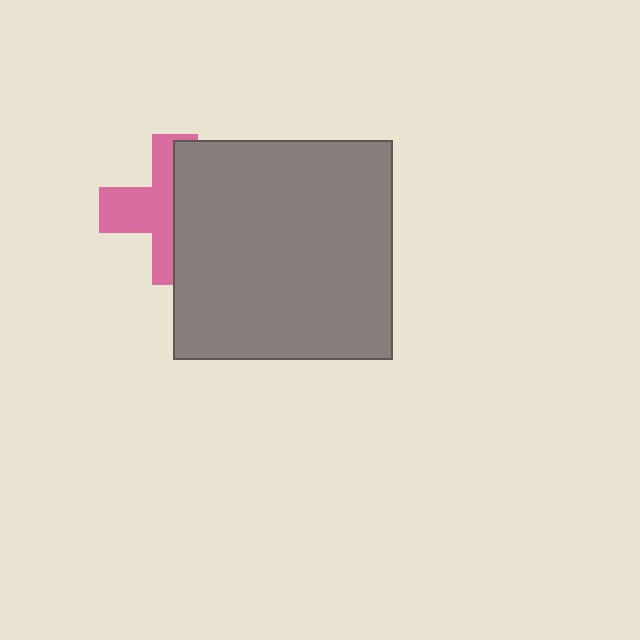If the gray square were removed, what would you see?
You would see the complete pink cross.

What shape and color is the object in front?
The object in front is a gray square.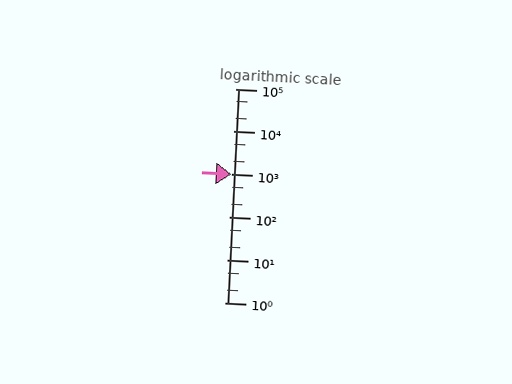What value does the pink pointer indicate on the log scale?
The pointer indicates approximately 1000.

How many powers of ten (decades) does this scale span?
The scale spans 5 decades, from 1 to 100000.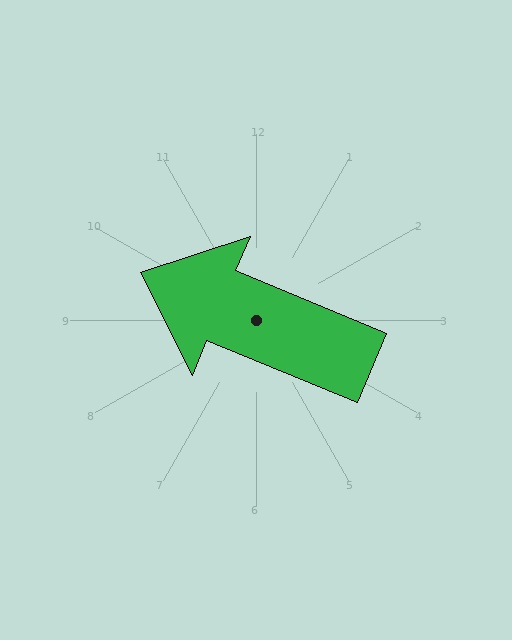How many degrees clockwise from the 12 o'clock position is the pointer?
Approximately 292 degrees.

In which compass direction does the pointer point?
West.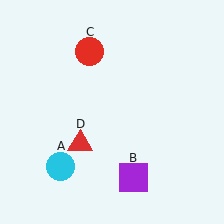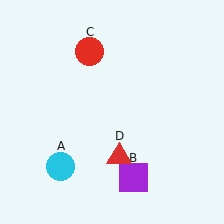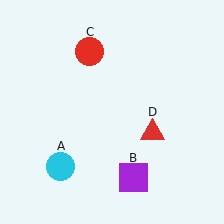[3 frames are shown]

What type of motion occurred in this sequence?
The red triangle (object D) rotated counterclockwise around the center of the scene.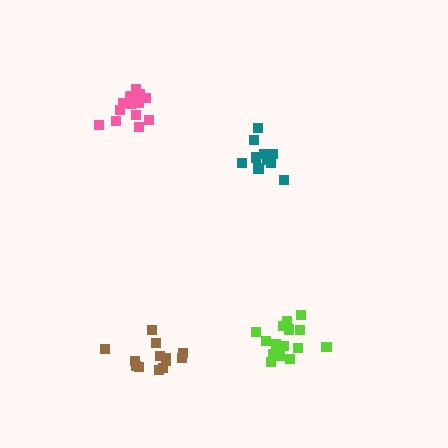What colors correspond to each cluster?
The clusters are colored: teal, brown, pink, lime.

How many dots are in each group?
Group 1: 10 dots, Group 2: 13 dots, Group 3: 14 dots, Group 4: 16 dots (53 total).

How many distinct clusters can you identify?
There are 4 distinct clusters.